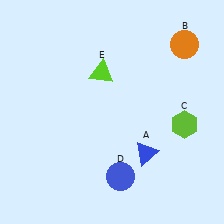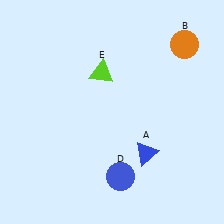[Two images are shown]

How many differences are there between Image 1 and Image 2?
There is 1 difference between the two images.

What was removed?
The lime hexagon (C) was removed in Image 2.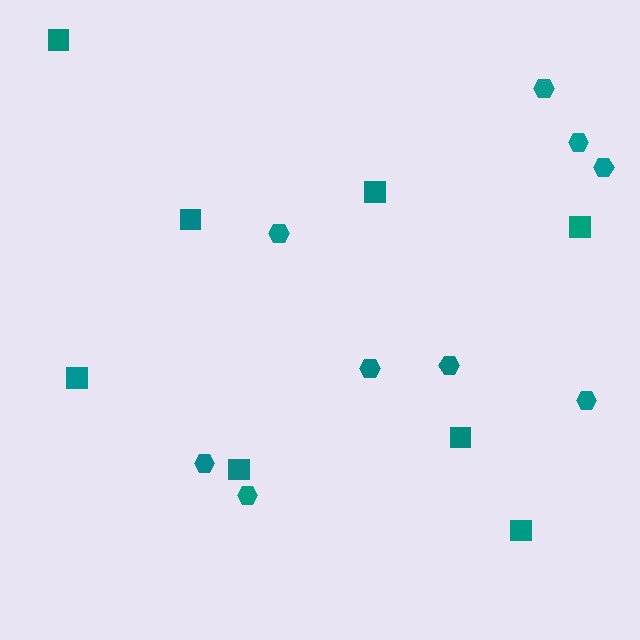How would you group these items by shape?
There are 2 groups: one group of hexagons (9) and one group of squares (8).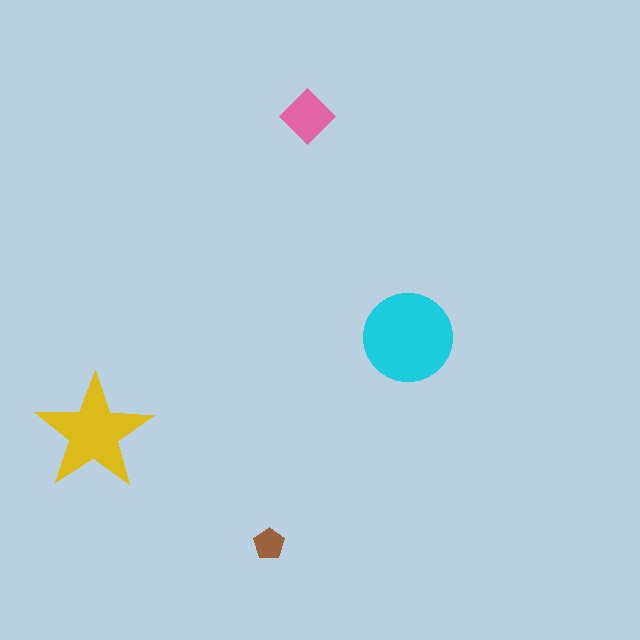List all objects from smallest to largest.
The brown pentagon, the pink diamond, the yellow star, the cyan circle.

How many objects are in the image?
There are 4 objects in the image.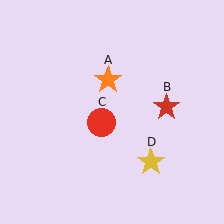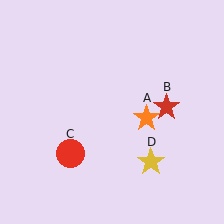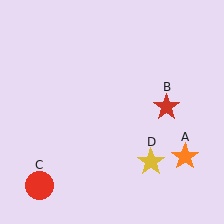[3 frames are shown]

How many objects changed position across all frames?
2 objects changed position: orange star (object A), red circle (object C).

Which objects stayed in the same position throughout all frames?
Red star (object B) and yellow star (object D) remained stationary.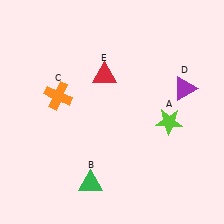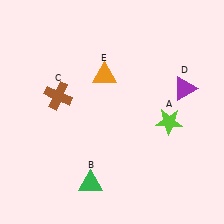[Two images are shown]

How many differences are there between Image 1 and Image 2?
There are 2 differences between the two images.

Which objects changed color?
C changed from orange to brown. E changed from red to orange.